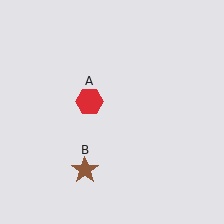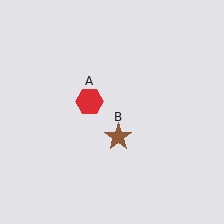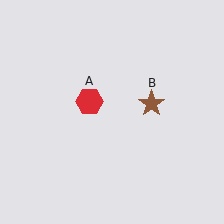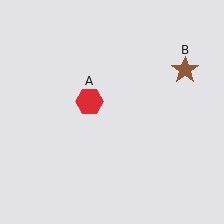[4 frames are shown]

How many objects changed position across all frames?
1 object changed position: brown star (object B).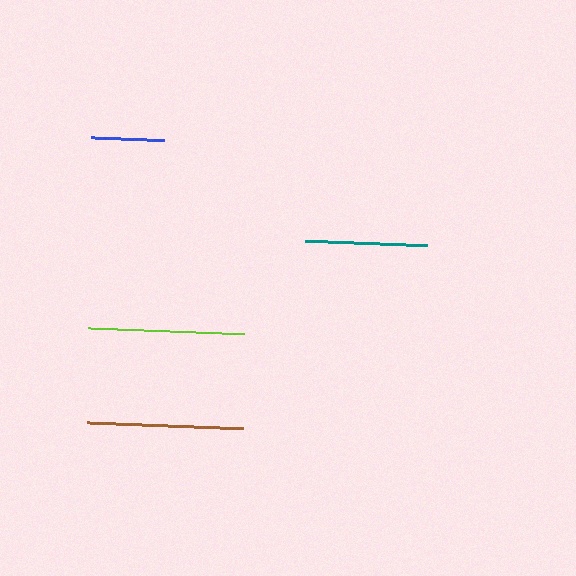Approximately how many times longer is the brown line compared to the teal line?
The brown line is approximately 1.3 times the length of the teal line.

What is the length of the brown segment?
The brown segment is approximately 156 pixels long.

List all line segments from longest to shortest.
From longest to shortest: lime, brown, teal, blue.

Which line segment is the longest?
The lime line is the longest at approximately 156 pixels.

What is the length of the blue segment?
The blue segment is approximately 74 pixels long.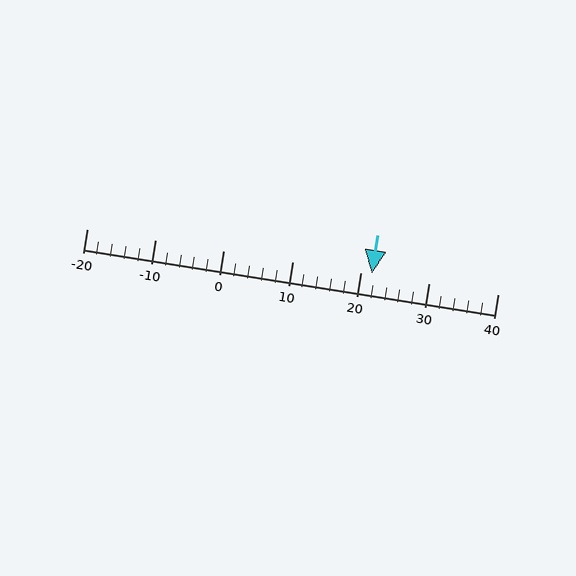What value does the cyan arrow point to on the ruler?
The cyan arrow points to approximately 22.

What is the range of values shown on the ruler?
The ruler shows values from -20 to 40.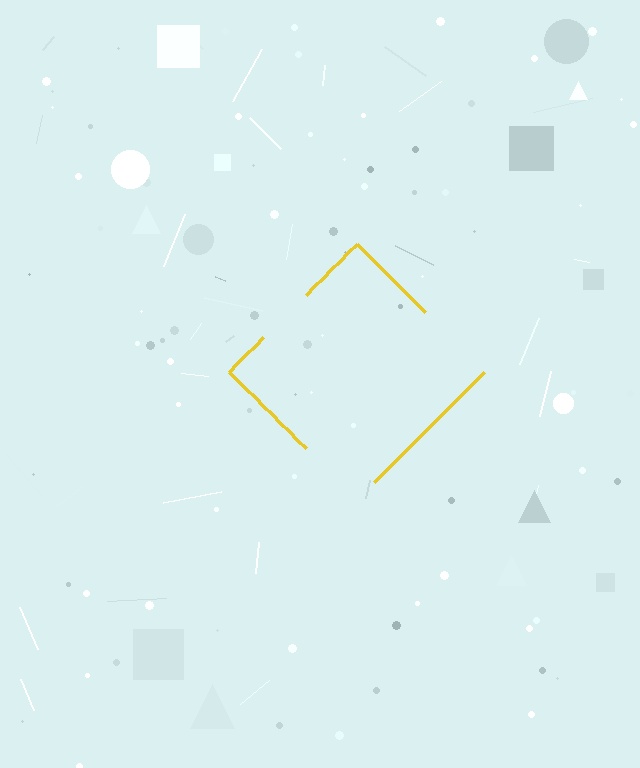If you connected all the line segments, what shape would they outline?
They would outline a diamond.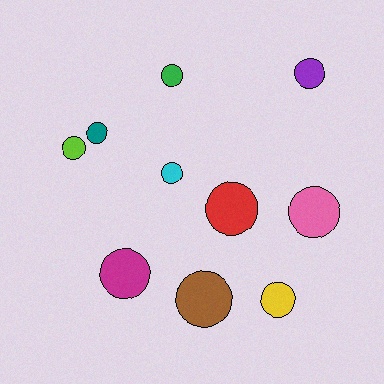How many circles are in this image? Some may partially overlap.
There are 10 circles.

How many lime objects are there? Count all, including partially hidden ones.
There is 1 lime object.